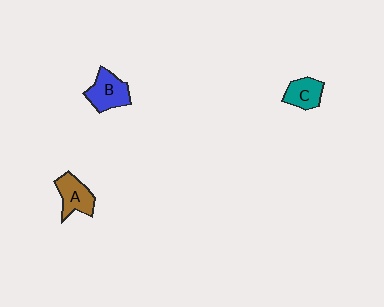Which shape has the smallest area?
Shape C (teal).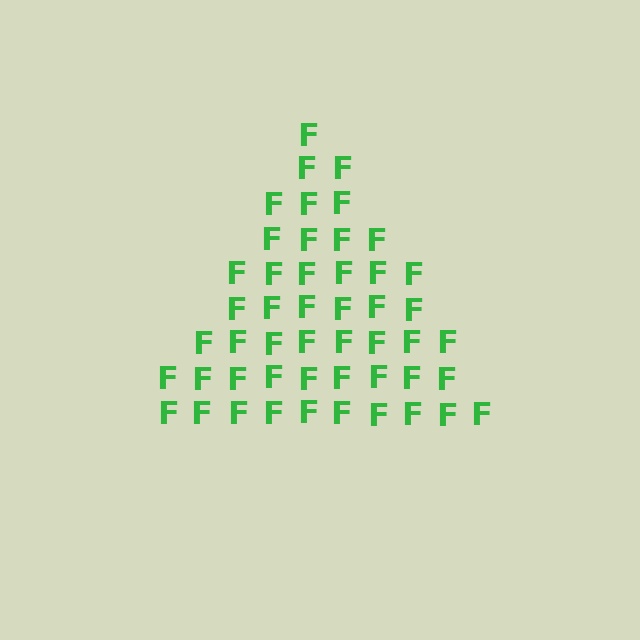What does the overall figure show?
The overall figure shows a triangle.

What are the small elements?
The small elements are letter F's.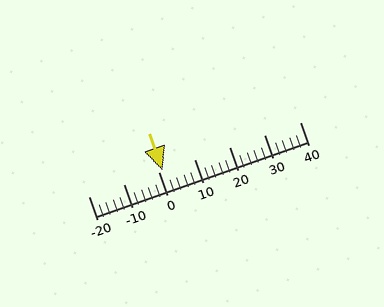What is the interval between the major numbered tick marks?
The major tick marks are spaced 10 units apart.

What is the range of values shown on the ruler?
The ruler shows values from -20 to 40.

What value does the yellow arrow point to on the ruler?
The yellow arrow points to approximately 1.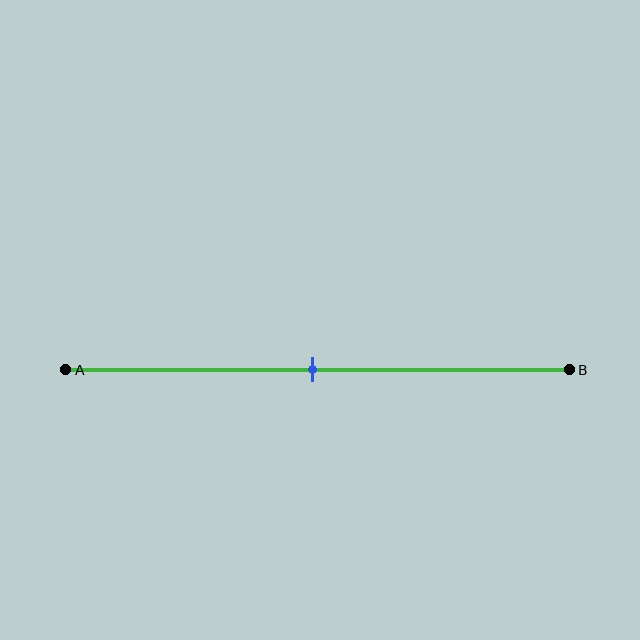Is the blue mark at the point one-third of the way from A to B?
No, the mark is at about 50% from A, not at the 33% one-third point.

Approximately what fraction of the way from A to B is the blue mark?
The blue mark is approximately 50% of the way from A to B.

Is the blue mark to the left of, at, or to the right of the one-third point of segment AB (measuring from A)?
The blue mark is to the right of the one-third point of segment AB.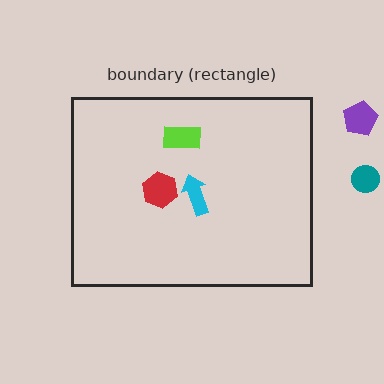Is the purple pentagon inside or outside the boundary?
Outside.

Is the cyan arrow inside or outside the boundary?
Inside.